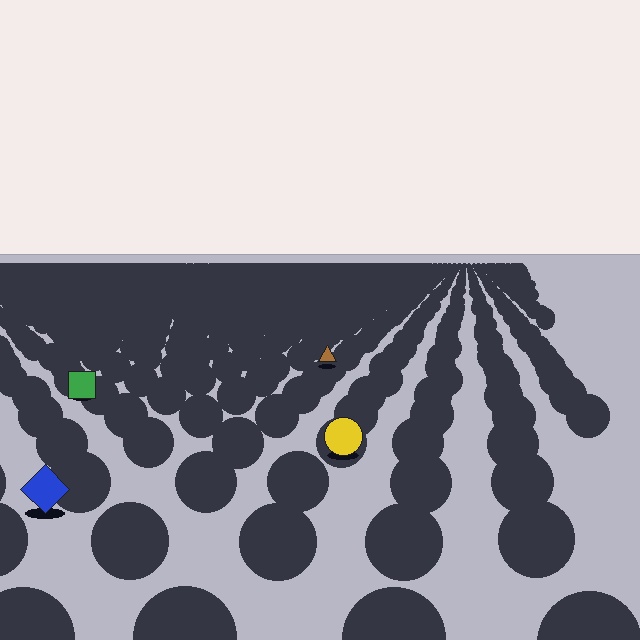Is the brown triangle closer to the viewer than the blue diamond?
No. The blue diamond is closer — you can tell from the texture gradient: the ground texture is coarser near it.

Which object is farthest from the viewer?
The brown triangle is farthest from the viewer. It appears smaller and the ground texture around it is denser.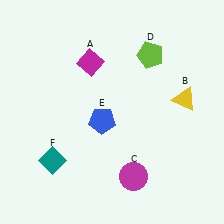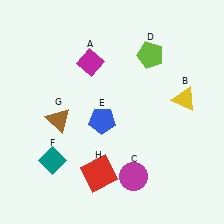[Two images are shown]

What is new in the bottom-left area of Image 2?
A red square (H) was added in the bottom-left area of Image 2.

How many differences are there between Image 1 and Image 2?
There are 2 differences between the two images.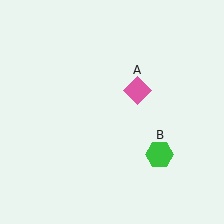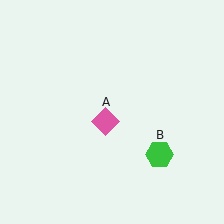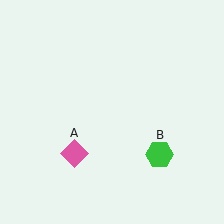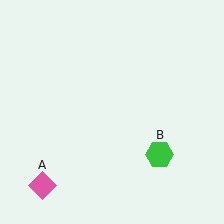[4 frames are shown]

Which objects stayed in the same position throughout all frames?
Green hexagon (object B) remained stationary.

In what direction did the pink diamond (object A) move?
The pink diamond (object A) moved down and to the left.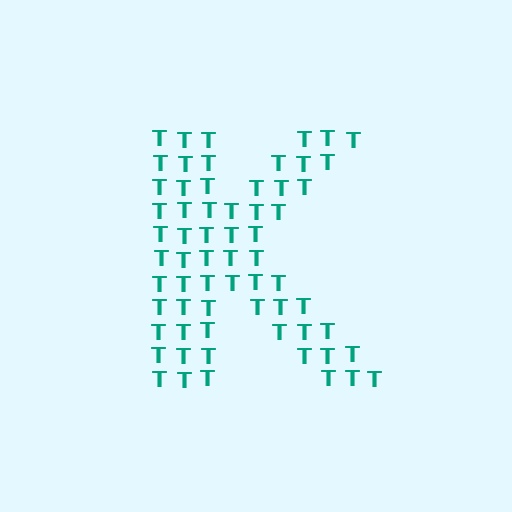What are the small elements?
The small elements are letter T's.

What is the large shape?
The large shape is the letter K.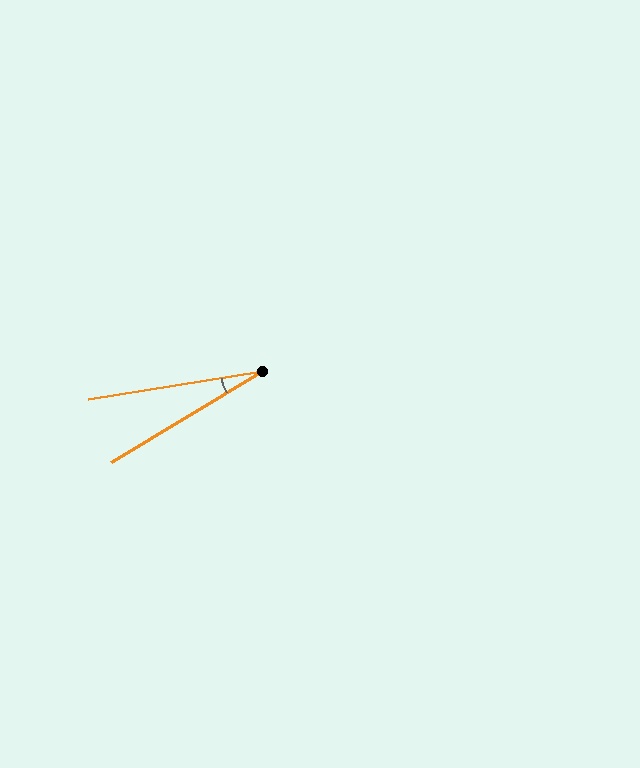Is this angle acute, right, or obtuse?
It is acute.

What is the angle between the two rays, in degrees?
Approximately 22 degrees.